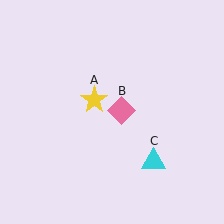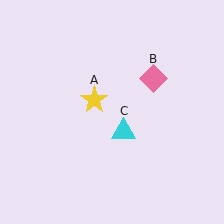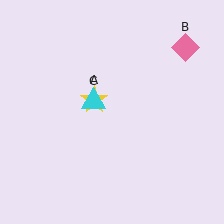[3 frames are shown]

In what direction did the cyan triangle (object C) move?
The cyan triangle (object C) moved up and to the left.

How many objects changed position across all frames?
2 objects changed position: pink diamond (object B), cyan triangle (object C).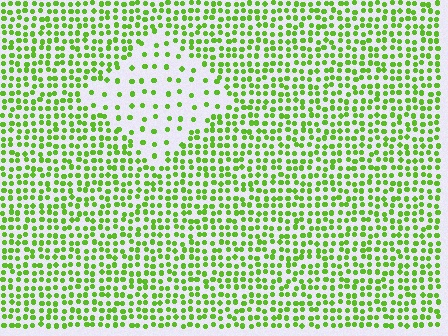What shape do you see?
I see a diamond.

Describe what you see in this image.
The image contains small lime elements arranged at two different densities. A diamond-shaped region is visible where the elements are less densely packed than the surrounding area.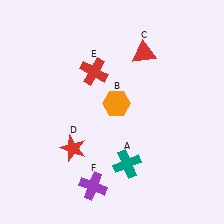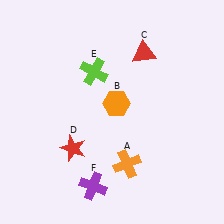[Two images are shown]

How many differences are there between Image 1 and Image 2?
There are 2 differences between the two images.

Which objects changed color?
A changed from teal to orange. E changed from red to lime.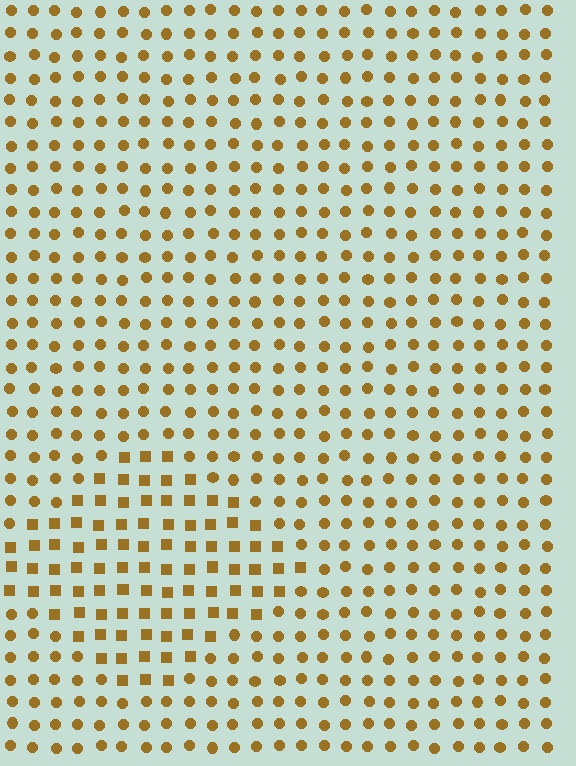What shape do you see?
I see a diamond.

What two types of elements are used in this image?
The image uses squares inside the diamond region and circles outside it.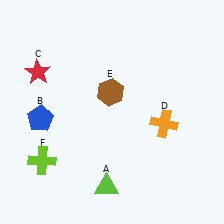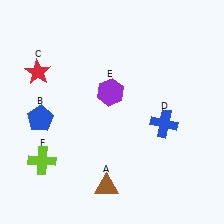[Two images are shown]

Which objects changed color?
A changed from lime to brown. D changed from orange to blue. E changed from brown to purple.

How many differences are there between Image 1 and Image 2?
There are 3 differences between the two images.